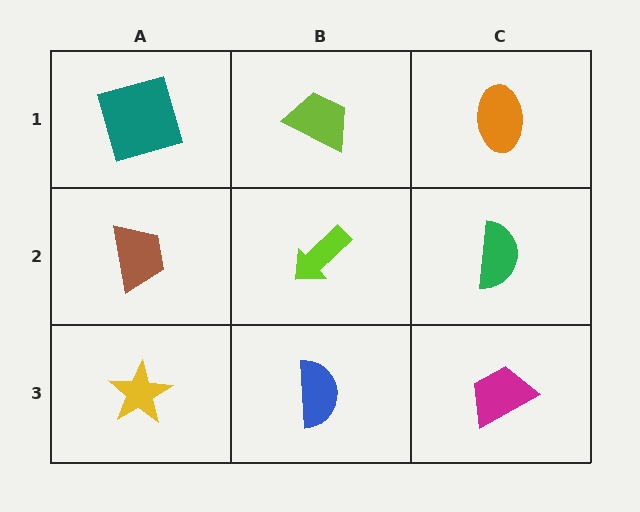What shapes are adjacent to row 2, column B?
A lime trapezoid (row 1, column B), a blue semicircle (row 3, column B), a brown trapezoid (row 2, column A), a green semicircle (row 2, column C).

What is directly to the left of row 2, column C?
A lime arrow.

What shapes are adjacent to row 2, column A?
A teal square (row 1, column A), a yellow star (row 3, column A), a lime arrow (row 2, column B).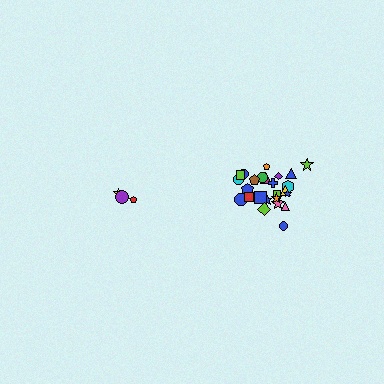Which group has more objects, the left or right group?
The right group.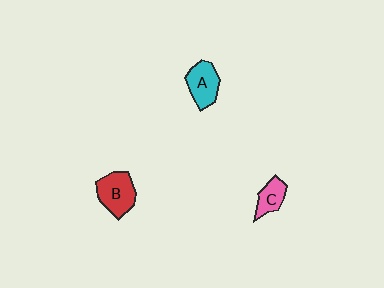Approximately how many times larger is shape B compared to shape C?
Approximately 1.6 times.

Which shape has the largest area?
Shape B (red).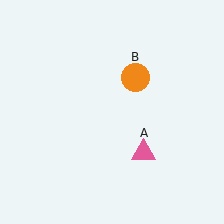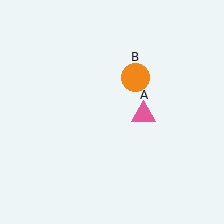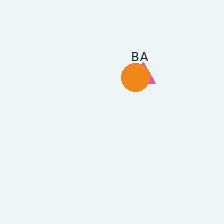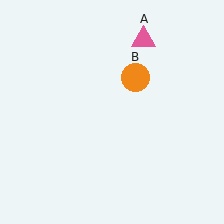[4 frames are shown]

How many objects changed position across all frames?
1 object changed position: pink triangle (object A).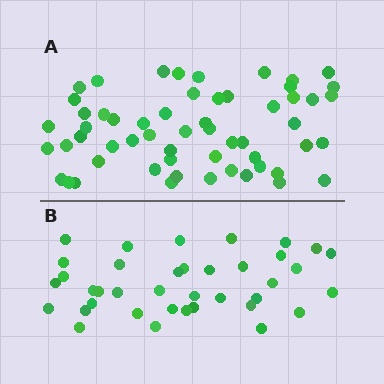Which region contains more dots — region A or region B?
Region A (the top region) has more dots.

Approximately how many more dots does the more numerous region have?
Region A has approximately 20 more dots than region B.